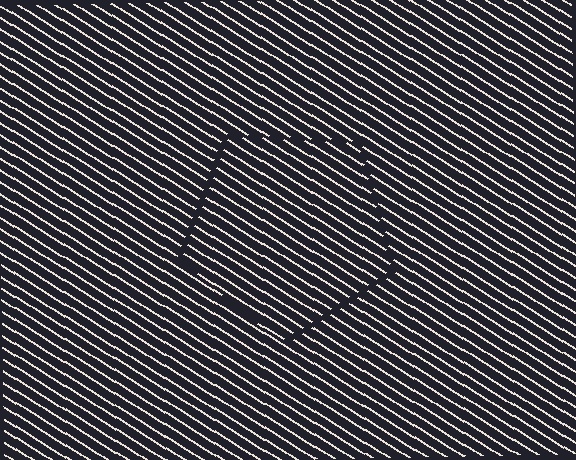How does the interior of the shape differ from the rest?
The interior of the shape contains the same grating, shifted by half a period — the contour is defined by the phase discontinuity where line-ends from the inner and outer gratings abut.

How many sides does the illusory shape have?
5 sides — the line-ends trace a pentagon.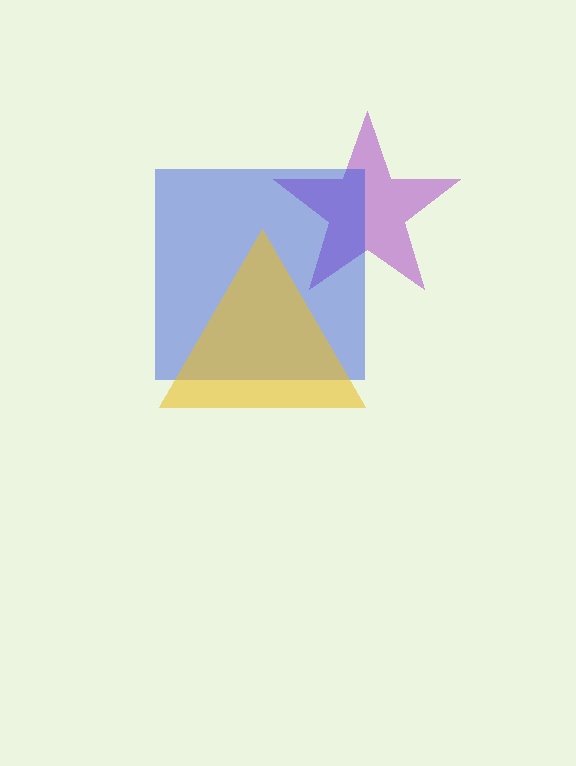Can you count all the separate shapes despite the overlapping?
Yes, there are 3 separate shapes.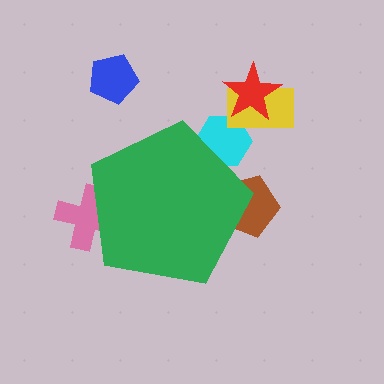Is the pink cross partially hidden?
Yes, the pink cross is partially hidden behind the green pentagon.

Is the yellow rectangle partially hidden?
No, the yellow rectangle is fully visible.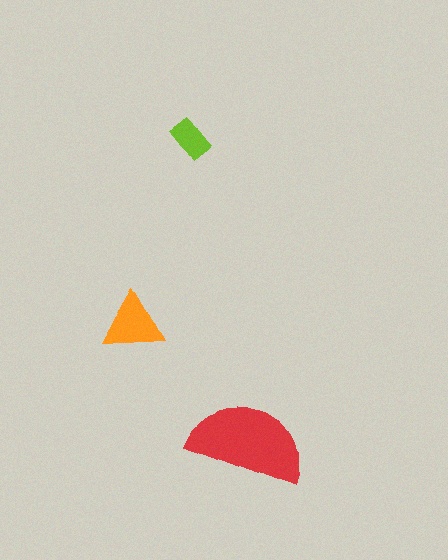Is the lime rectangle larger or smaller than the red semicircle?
Smaller.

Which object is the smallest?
The lime rectangle.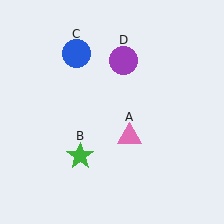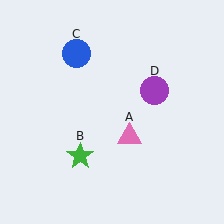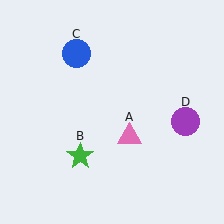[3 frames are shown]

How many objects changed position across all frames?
1 object changed position: purple circle (object D).